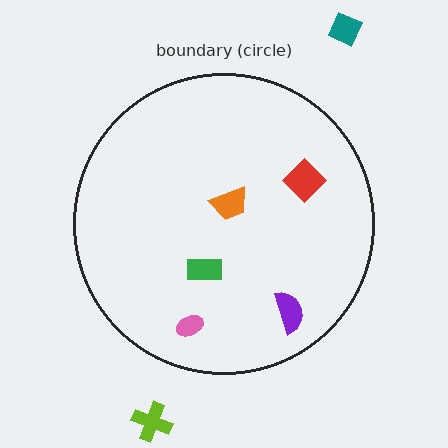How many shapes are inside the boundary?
5 inside, 2 outside.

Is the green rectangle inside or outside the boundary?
Inside.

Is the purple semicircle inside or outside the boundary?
Inside.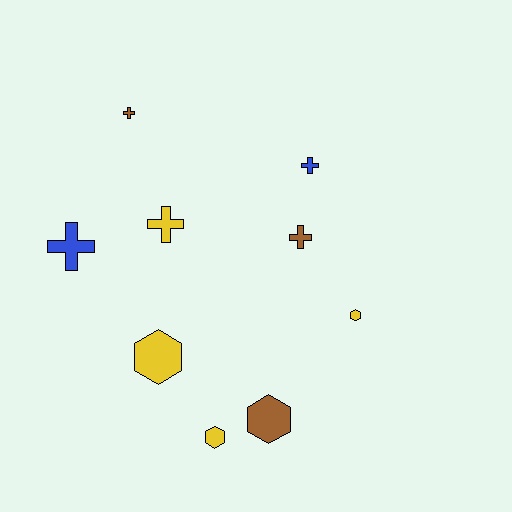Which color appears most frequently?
Yellow, with 4 objects.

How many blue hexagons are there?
There are no blue hexagons.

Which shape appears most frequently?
Cross, with 5 objects.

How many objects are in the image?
There are 9 objects.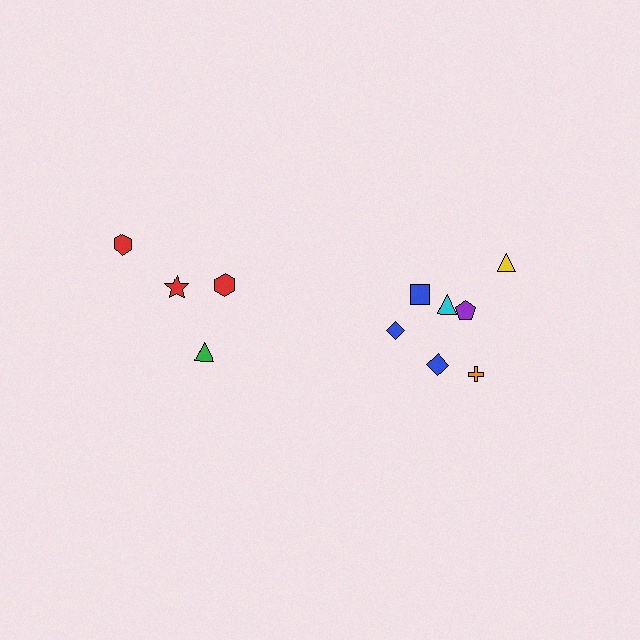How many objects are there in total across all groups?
There are 11 objects.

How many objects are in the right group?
There are 7 objects.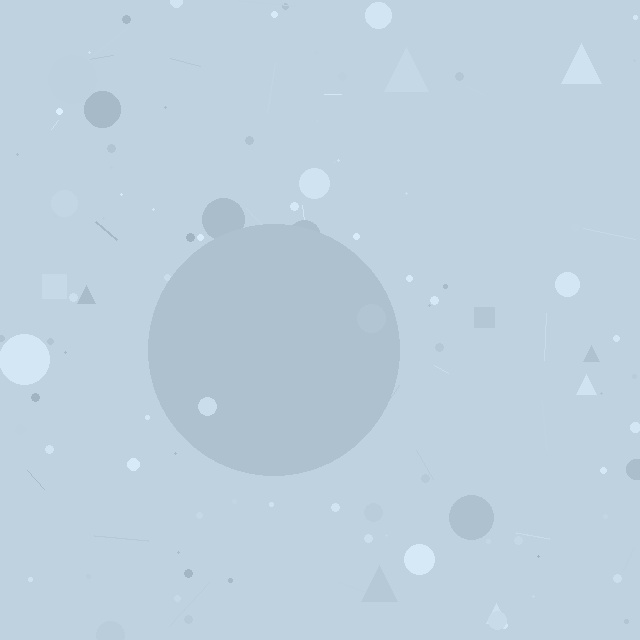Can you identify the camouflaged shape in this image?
The camouflaged shape is a circle.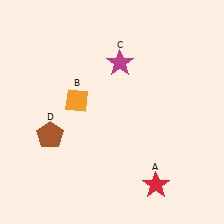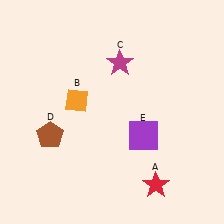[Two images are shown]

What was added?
A purple square (E) was added in Image 2.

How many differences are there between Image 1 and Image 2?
There is 1 difference between the two images.